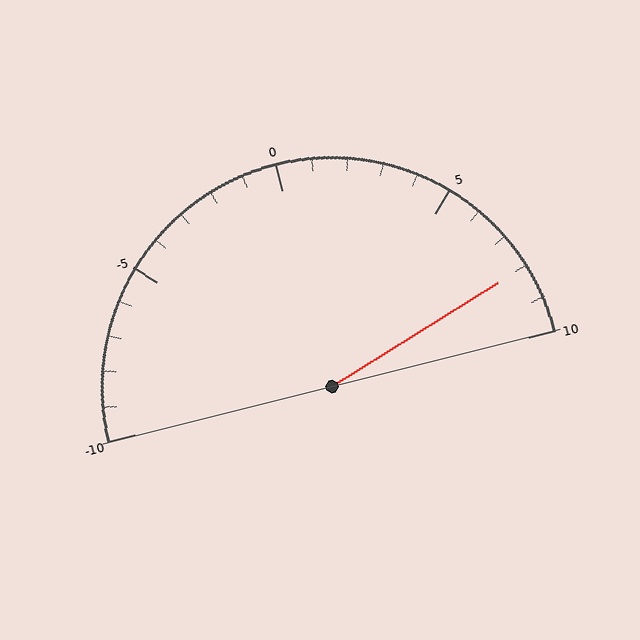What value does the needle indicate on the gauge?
The needle indicates approximately 8.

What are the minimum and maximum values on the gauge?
The gauge ranges from -10 to 10.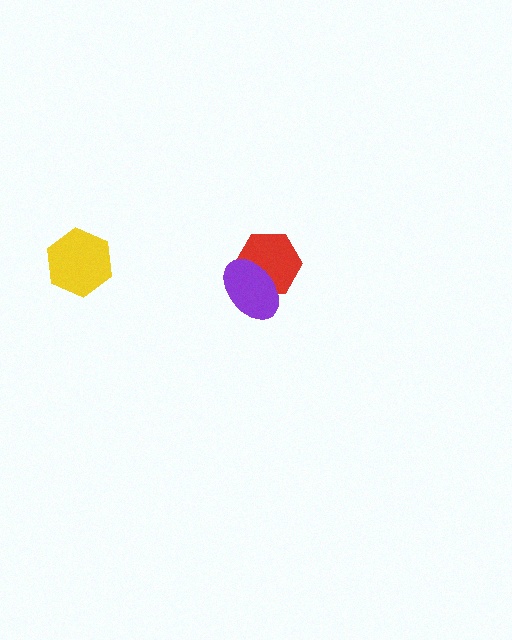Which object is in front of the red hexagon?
The purple ellipse is in front of the red hexagon.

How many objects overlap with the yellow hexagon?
0 objects overlap with the yellow hexagon.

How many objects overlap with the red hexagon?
1 object overlaps with the red hexagon.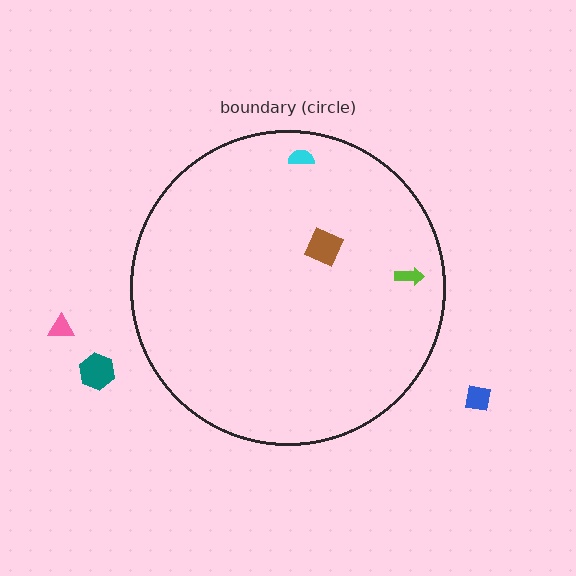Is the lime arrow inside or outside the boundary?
Inside.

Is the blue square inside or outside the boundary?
Outside.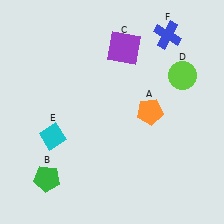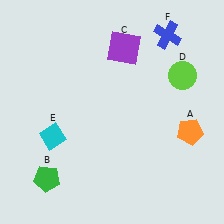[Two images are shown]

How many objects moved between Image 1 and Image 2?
1 object moved between the two images.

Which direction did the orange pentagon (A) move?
The orange pentagon (A) moved right.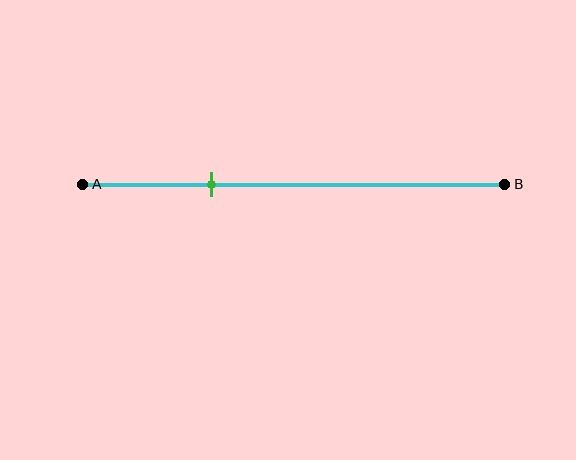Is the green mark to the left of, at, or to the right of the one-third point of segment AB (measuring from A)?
The green mark is approximately at the one-third point of segment AB.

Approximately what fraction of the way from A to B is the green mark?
The green mark is approximately 30% of the way from A to B.